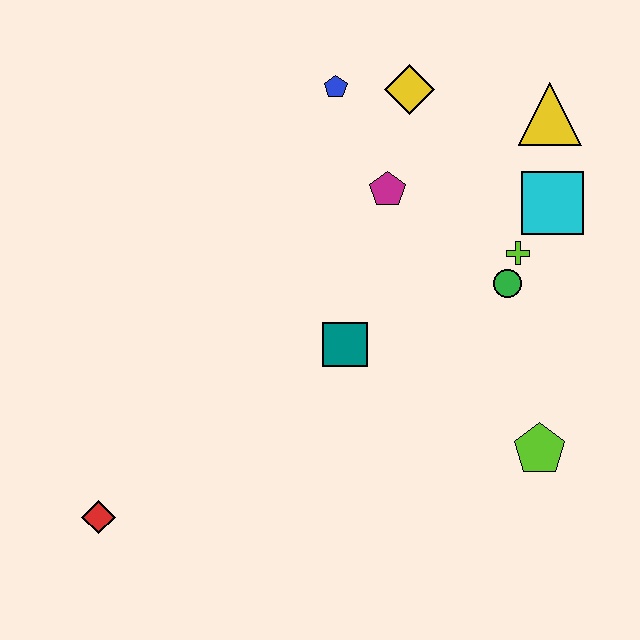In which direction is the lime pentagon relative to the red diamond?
The lime pentagon is to the right of the red diamond.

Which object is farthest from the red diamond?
The yellow triangle is farthest from the red diamond.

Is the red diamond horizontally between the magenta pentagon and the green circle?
No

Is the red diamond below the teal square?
Yes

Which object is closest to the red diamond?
The teal square is closest to the red diamond.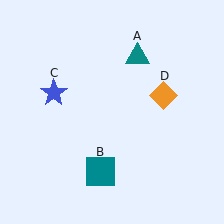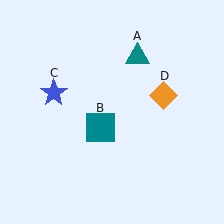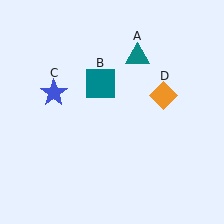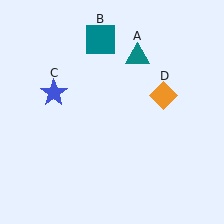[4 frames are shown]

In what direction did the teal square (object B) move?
The teal square (object B) moved up.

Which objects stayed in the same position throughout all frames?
Teal triangle (object A) and blue star (object C) and orange diamond (object D) remained stationary.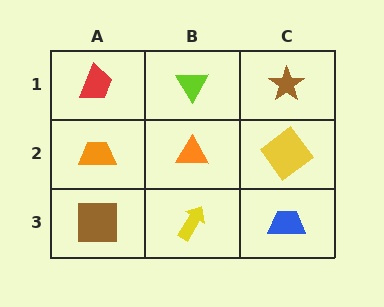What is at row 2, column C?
A yellow diamond.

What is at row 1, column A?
A red trapezoid.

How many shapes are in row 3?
3 shapes.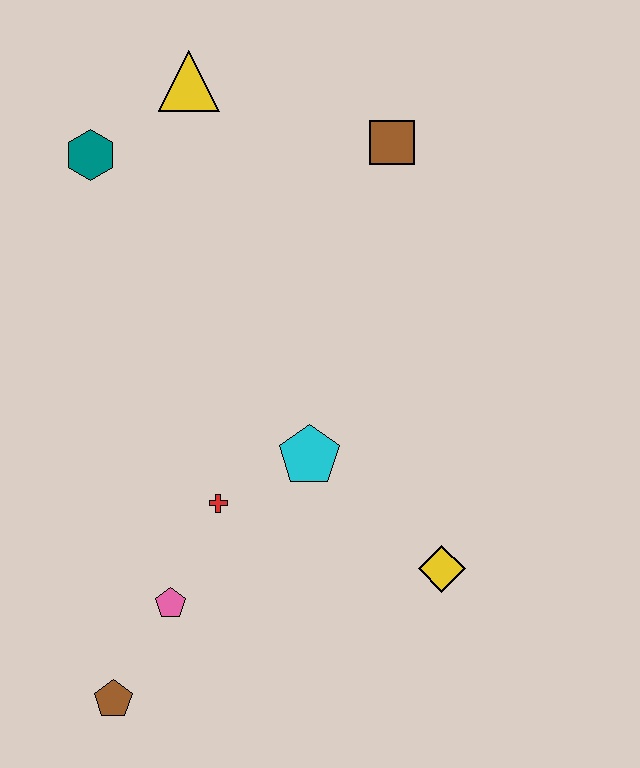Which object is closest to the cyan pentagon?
The red cross is closest to the cyan pentagon.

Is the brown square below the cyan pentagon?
No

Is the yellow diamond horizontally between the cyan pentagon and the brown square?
No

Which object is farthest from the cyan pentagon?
The yellow triangle is farthest from the cyan pentagon.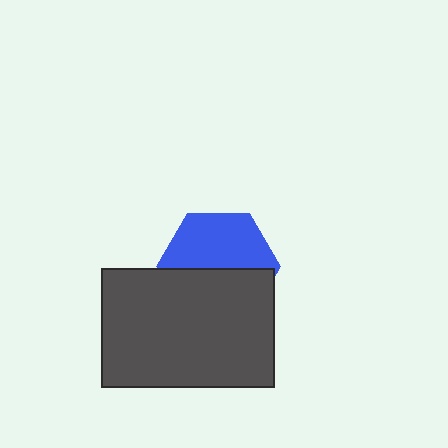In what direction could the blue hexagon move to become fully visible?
The blue hexagon could move up. That would shift it out from behind the dark gray rectangle entirely.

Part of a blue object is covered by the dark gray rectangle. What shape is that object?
It is a hexagon.